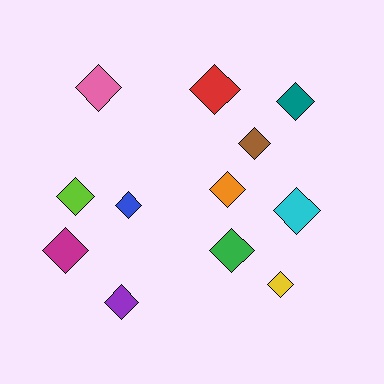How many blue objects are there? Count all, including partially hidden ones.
There is 1 blue object.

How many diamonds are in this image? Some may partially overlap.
There are 12 diamonds.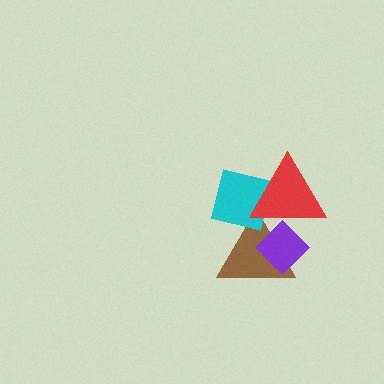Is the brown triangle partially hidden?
Yes, it is partially covered by another shape.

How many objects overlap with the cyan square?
2 objects overlap with the cyan square.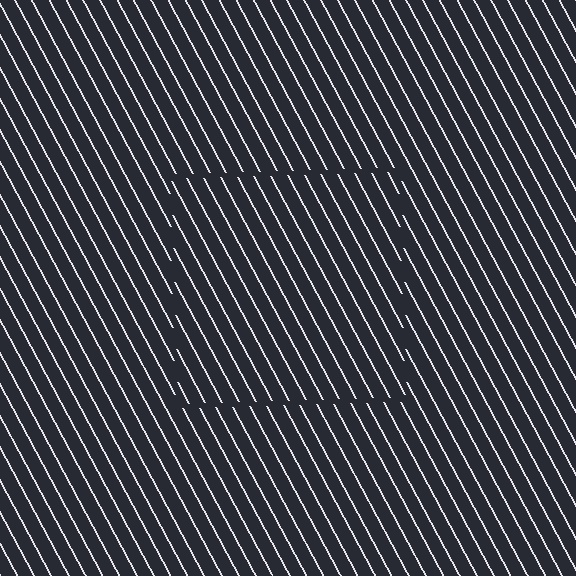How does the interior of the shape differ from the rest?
The interior of the shape contains the same grating, shifted by half a period — the contour is defined by the phase discontinuity where line-ends from the inner and outer gratings abut.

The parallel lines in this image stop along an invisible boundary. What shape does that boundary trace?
An illusory square. The interior of the shape contains the same grating, shifted by half a period — the contour is defined by the phase discontinuity where line-ends from the inner and outer gratings abut.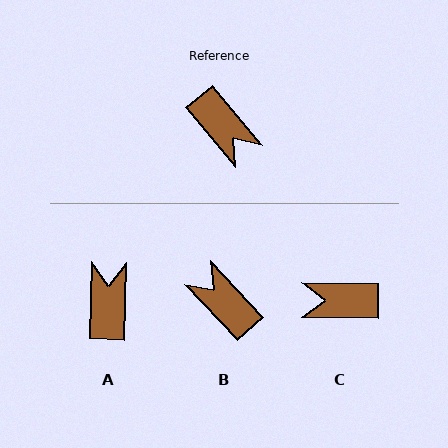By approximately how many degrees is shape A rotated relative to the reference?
Approximately 138 degrees counter-clockwise.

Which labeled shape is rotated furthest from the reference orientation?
B, about 177 degrees away.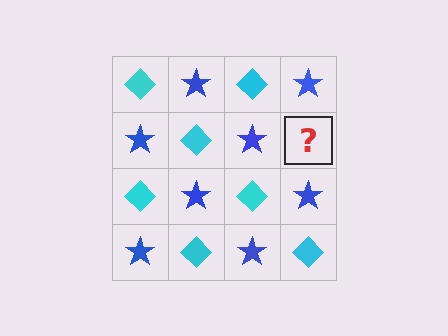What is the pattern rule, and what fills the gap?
The rule is that it alternates cyan diamond and blue star in a checkerboard pattern. The gap should be filled with a cyan diamond.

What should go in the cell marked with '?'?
The missing cell should contain a cyan diamond.